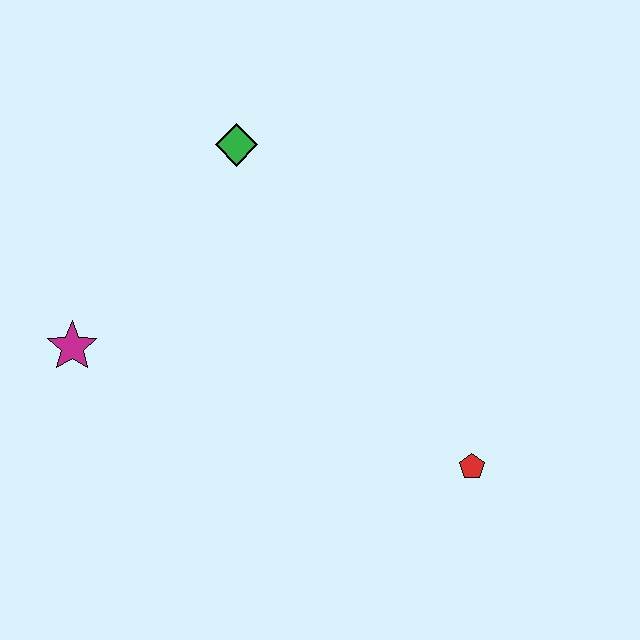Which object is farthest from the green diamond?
The red pentagon is farthest from the green diamond.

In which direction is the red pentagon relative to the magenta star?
The red pentagon is to the right of the magenta star.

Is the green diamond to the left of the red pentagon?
Yes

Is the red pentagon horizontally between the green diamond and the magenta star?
No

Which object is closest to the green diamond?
The magenta star is closest to the green diamond.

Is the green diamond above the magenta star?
Yes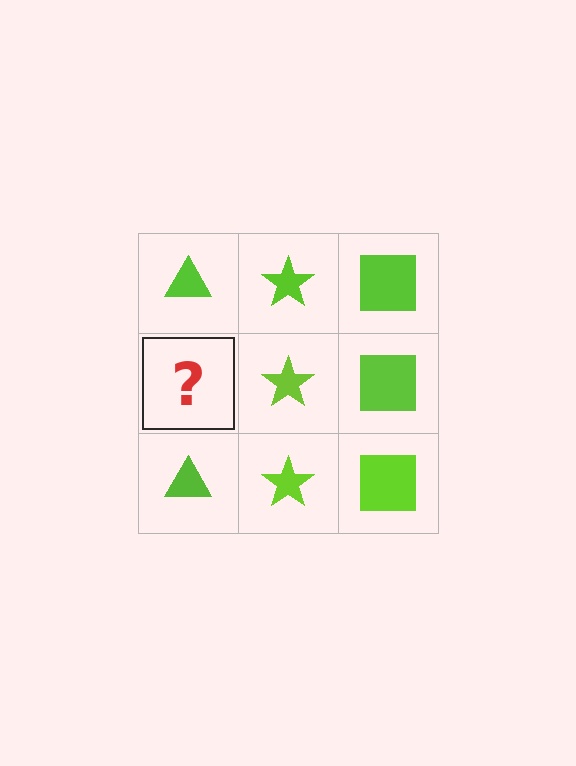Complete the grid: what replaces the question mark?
The question mark should be replaced with a lime triangle.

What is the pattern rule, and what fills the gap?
The rule is that each column has a consistent shape. The gap should be filled with a lime triangle.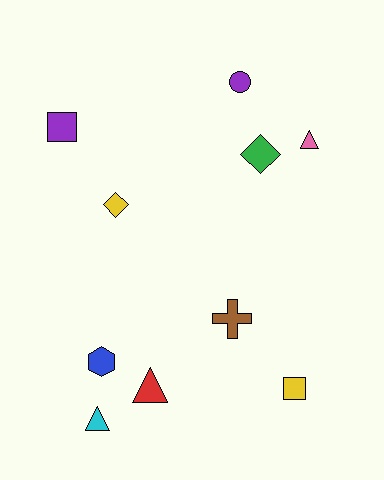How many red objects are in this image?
There is 1 red object.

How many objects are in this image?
There are 10 objects.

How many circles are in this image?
There is 1 circle.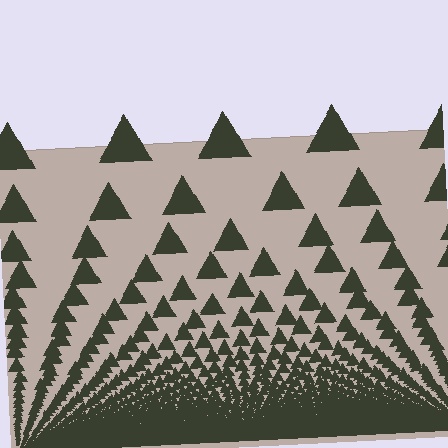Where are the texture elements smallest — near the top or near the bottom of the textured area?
Near the bottom.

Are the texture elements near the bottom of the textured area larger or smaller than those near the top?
Smaller. The gradient is inverted — elements near the bottom are smaller and denser.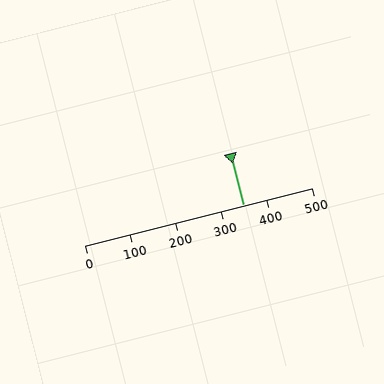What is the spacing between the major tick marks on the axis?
The major ticks are spaced 100 apart.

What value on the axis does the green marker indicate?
The marker indicates approximately 350.